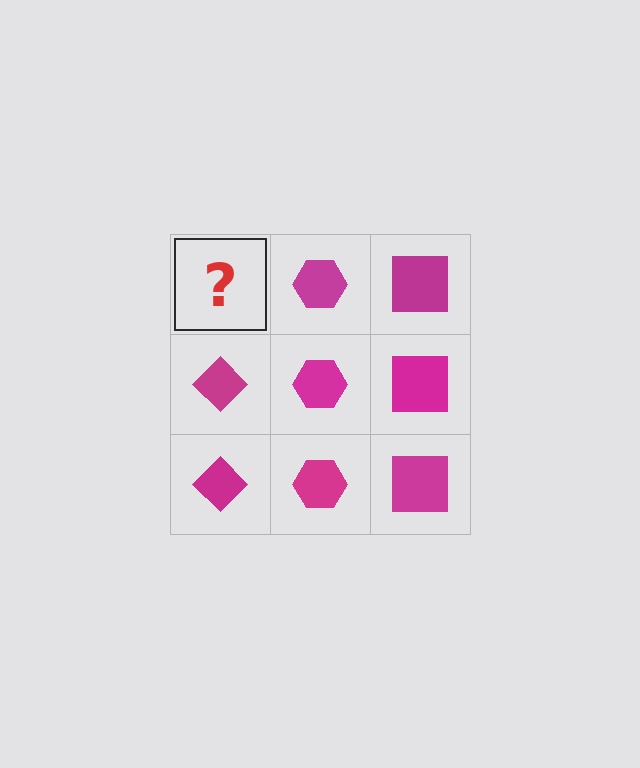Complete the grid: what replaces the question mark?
The question mark should be replaced with a magenta diamond.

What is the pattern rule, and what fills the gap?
The rule is that each column has a consistent shape. The gap should be filled with a magenta diamond.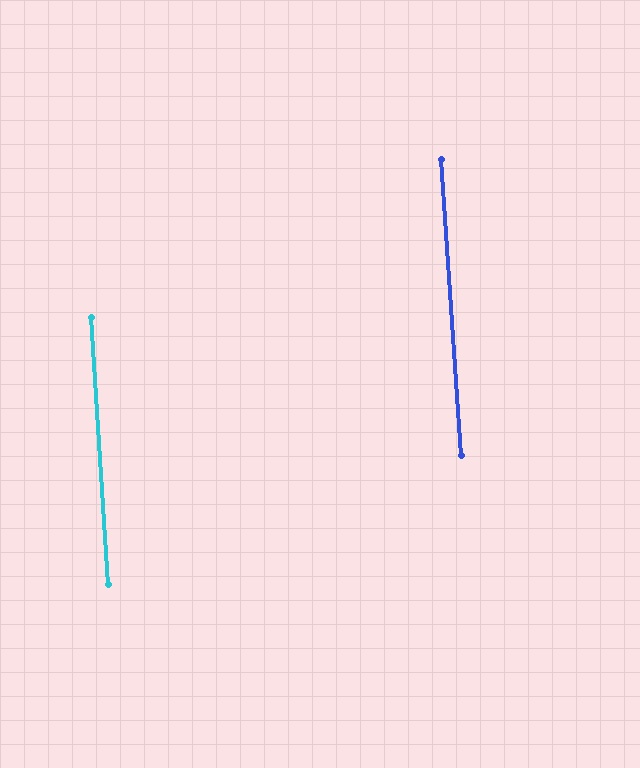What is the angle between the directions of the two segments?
Approximately 0 degrees.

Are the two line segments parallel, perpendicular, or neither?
Parallel — their directions differ by only 0.2°.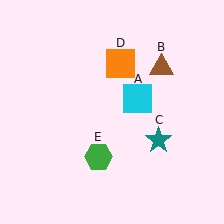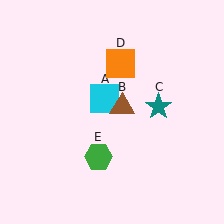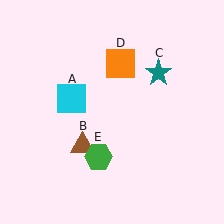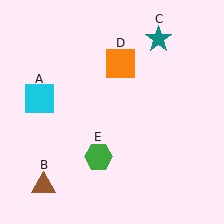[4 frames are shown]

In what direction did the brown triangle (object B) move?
The brown triangle (object B) moved down and to the left.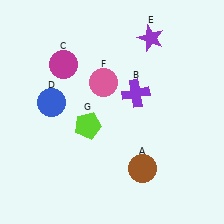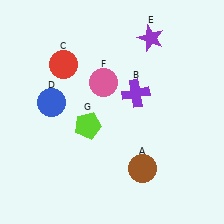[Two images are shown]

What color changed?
The circle (C) changed from magenta in Image 1 to red in Image 2.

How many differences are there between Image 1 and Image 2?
There is 1 difference between the two images.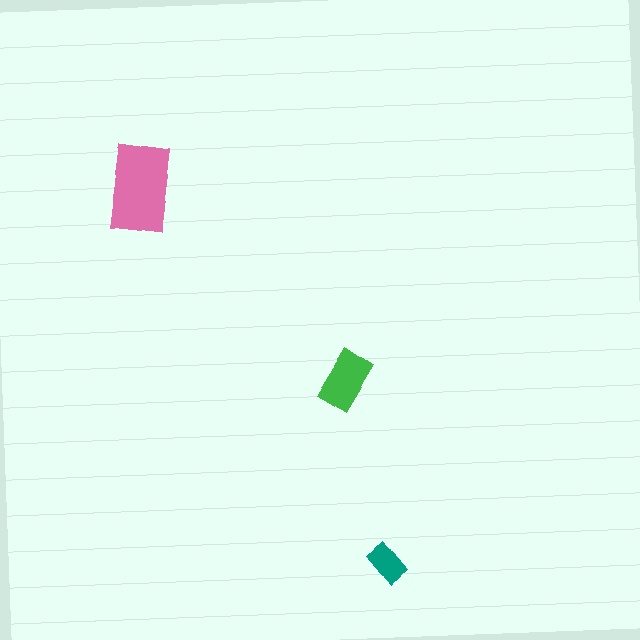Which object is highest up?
The pink rectangle is topmost.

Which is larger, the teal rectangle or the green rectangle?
The green one.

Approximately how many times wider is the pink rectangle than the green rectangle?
About 1.5 times wider.